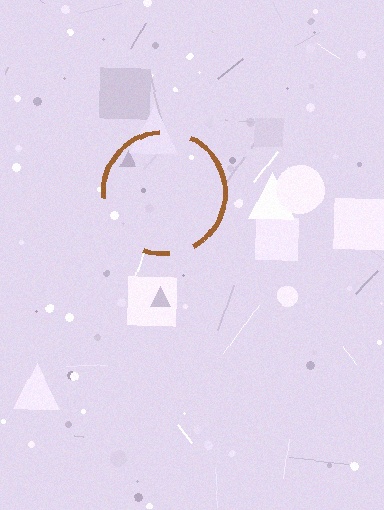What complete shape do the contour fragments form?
The contour fragments form a circle.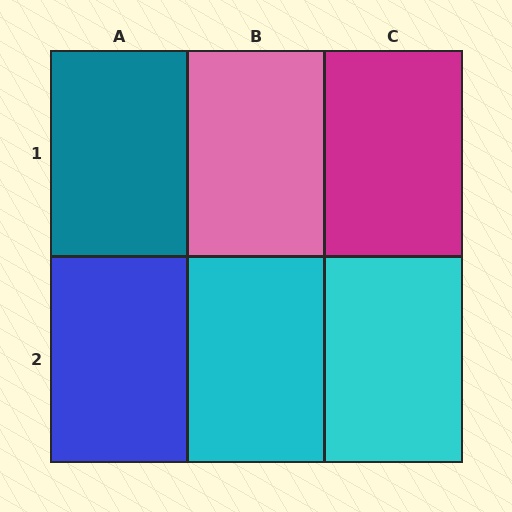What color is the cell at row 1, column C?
Magenta.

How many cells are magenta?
1 cell is magenta.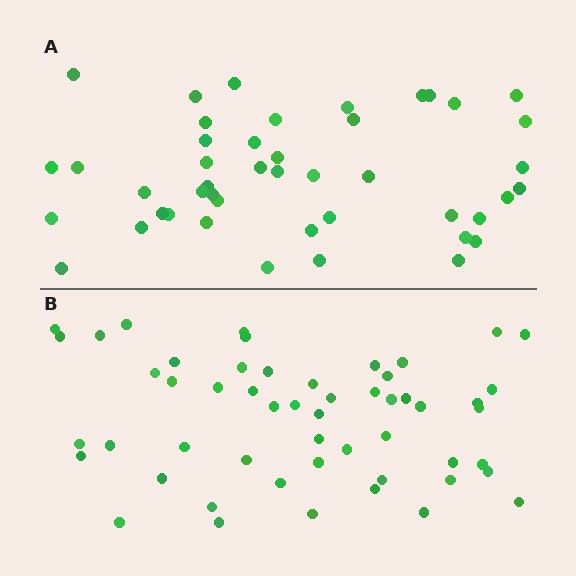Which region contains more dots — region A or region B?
Region B (the bottom region) has more dots.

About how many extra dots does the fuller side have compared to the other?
Region B has roughly 8 or so more dots than region A.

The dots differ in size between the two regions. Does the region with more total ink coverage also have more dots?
No. Region A has more total ink coverage because its dots are larger, but region B actually contains more individual dots. Total area can be misleading — the number of items is what matters here.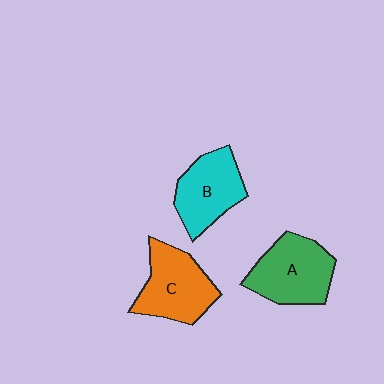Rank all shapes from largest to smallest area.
From largest to smallest: A (green), C (orange), B (cyan).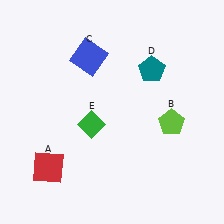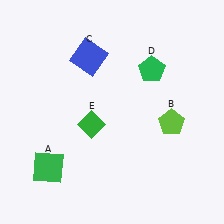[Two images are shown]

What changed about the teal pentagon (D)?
In Image 1, D is teal. In Image 2, it changed to green.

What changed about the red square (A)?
In Image 1, A is red. In Image 2, it changed to green.